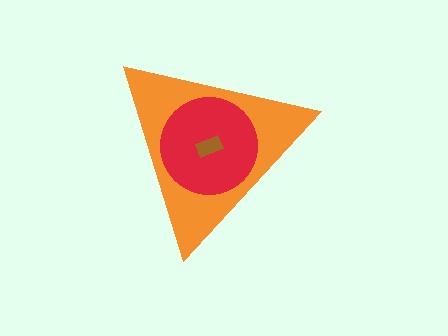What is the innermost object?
The brown rectangle.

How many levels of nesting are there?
3.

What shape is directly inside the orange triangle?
The red circle.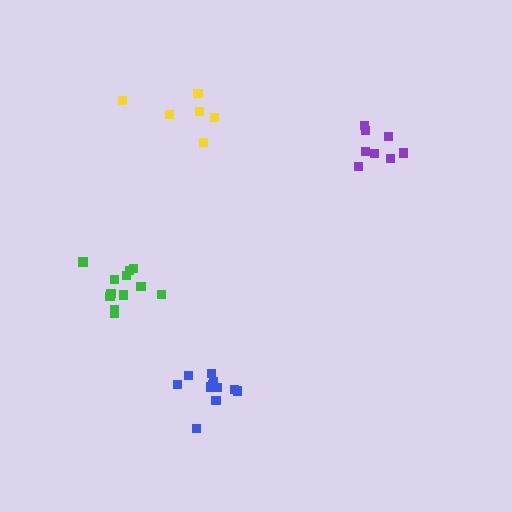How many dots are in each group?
Group 1: 6 dots, Group 2: 8 dots, Group 3: 12 dots, Group 4: 12 dots (38 total).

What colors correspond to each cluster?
The clusters are colored: yellow, purple, green, blue.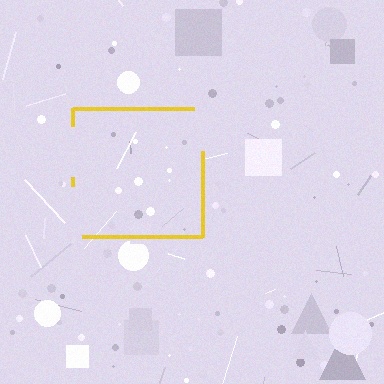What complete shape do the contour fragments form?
The contour fragments form a square.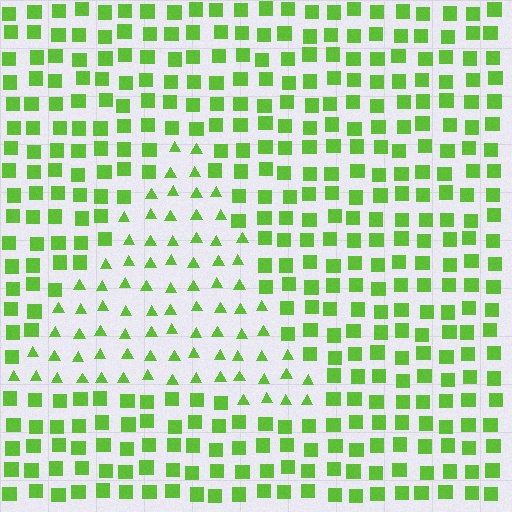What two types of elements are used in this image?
The image uses triangles inside the triangle region and squares outside it.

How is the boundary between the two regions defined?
The boundary is defined by a change in element shape: triangles inside vs. squares outside. All elements share the same color and spacing.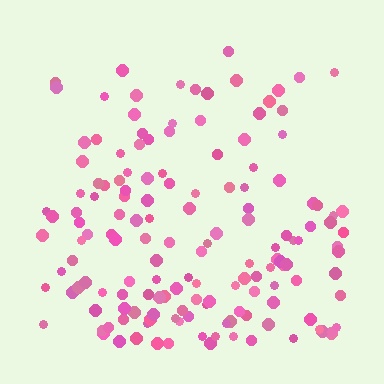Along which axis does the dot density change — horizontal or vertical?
Vertical.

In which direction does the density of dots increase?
From top to bottom, with the bottom side densest.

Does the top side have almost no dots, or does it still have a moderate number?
Still a moderate number, just noticeably fewer than the bottom.